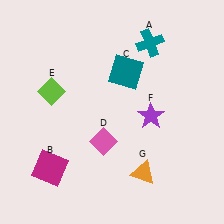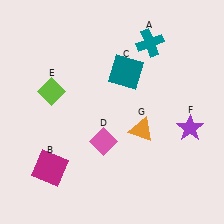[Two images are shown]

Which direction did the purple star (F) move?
The purple star (F) moved right.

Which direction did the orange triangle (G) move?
The orange triangle (G) moved up.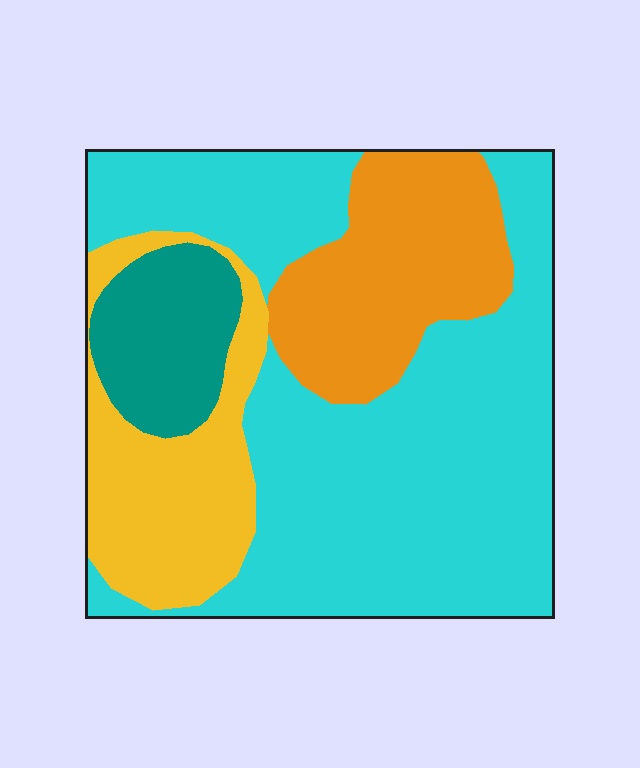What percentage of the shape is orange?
Orange takes up about one fifth (1/5) of the shape.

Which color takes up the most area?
Cyan, at roughly 55%.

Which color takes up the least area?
Teal, at roughly 10%.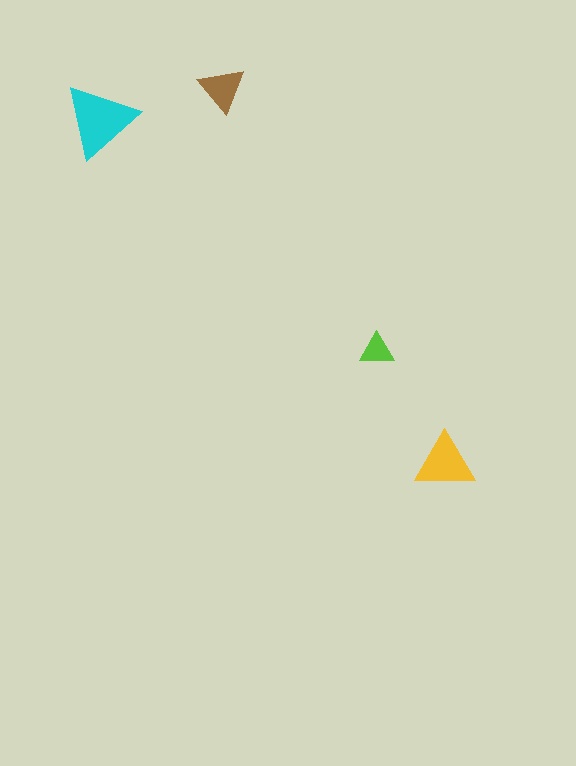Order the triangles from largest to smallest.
the cyan one, the yellow one, the brown one, the lime one.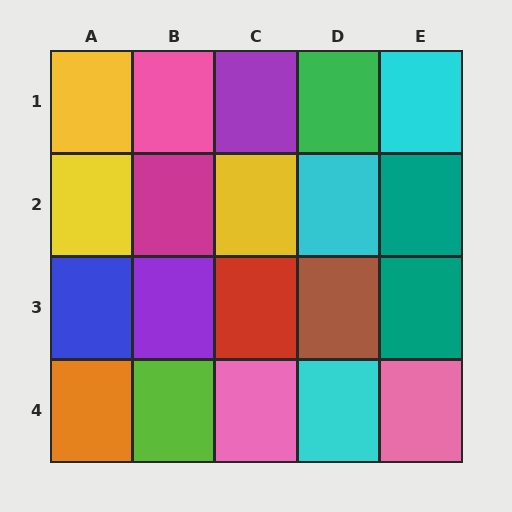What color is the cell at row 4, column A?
Orange.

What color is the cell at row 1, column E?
Cyan.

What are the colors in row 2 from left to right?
Yellow, magenta, yellow, cyan, teal.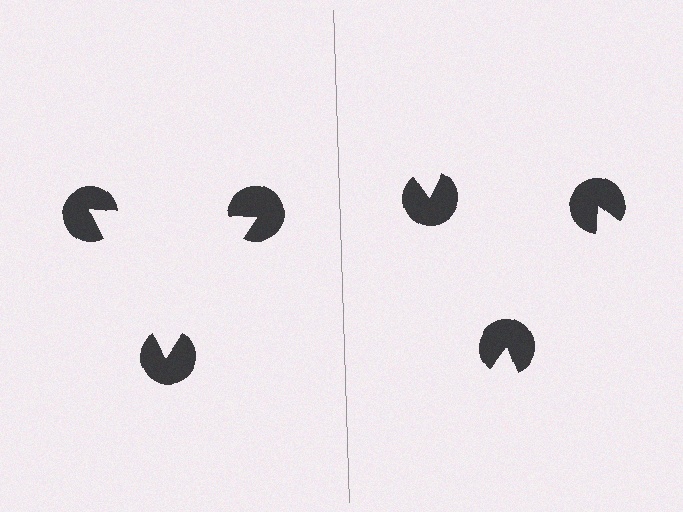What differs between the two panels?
The pac-man discs are positioned identically on both sides; only the wedge orientations differ. On the left they align to a triangle; on the right they are misaligned.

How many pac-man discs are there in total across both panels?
6 — 3 on each side.